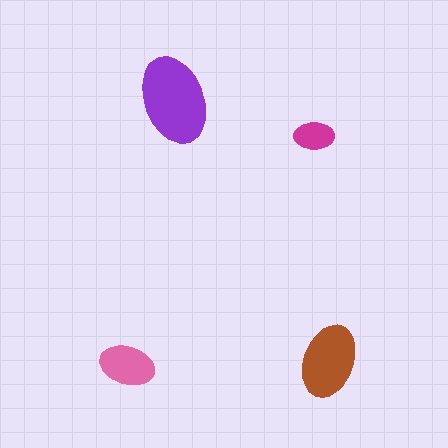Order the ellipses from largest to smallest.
the purple one, the brown one, the pink one, the magenta one.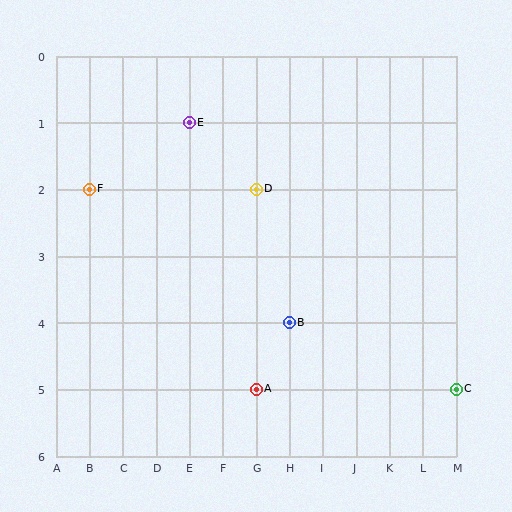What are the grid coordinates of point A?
Point A is at grid coordinates (G, 5).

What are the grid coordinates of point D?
Point D is at grid coordinates (G, 2).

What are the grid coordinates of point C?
Point C is at grid coordinates (M, 5).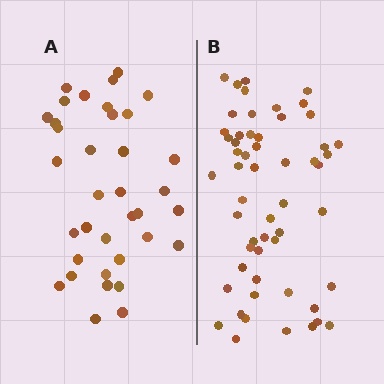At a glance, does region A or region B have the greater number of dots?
Region B (the right region) has more dots.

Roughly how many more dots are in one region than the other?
Region B has approximately 20 more dots than region A.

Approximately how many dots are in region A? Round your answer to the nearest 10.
About 40 dots. (The exact count is 36, which rounds to 40.)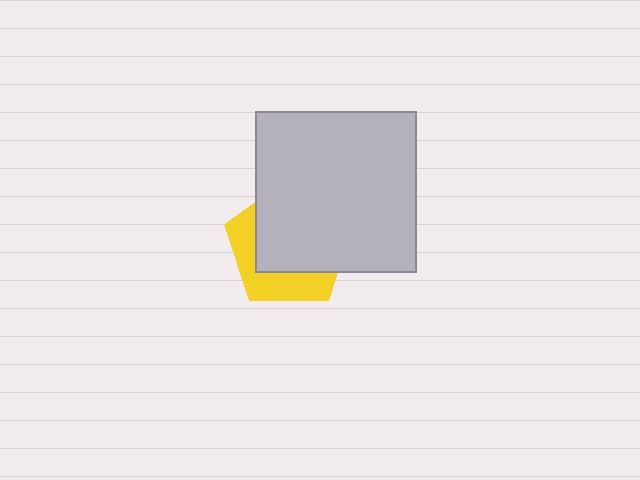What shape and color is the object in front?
The object in front is a light gray square.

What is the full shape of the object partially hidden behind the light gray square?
The partially hidden object is a yellow pentagon.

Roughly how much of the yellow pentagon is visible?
A small part of it is visible (roughly 36%).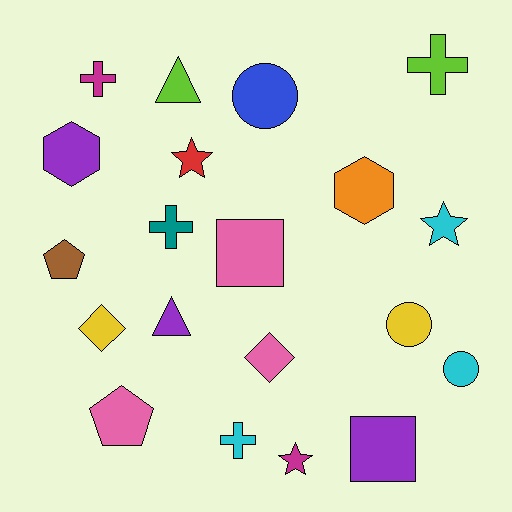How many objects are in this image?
There are 20 objects.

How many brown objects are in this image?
There is 1 brown object.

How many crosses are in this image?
There are 4 crosses.